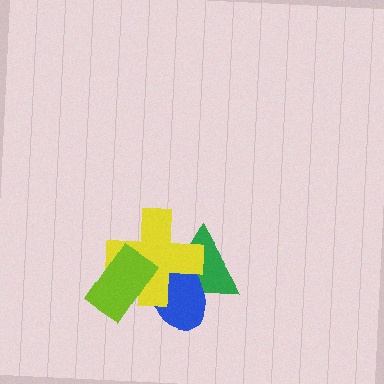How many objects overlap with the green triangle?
2 objects overlap with the green triangle.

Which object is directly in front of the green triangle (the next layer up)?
The blue ellipse is directly in front of the green triangle.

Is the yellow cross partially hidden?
Yes, it is partially covered by another shape.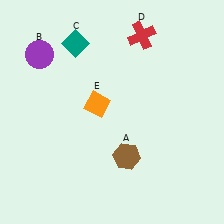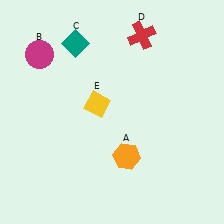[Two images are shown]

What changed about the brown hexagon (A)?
In Image 1, A is brown. In Image 2, it changed to orange.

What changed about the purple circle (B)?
In Image 1, B is purple. In Image 2, it changed to magenta.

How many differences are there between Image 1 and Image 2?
There are 3 differences between the two images.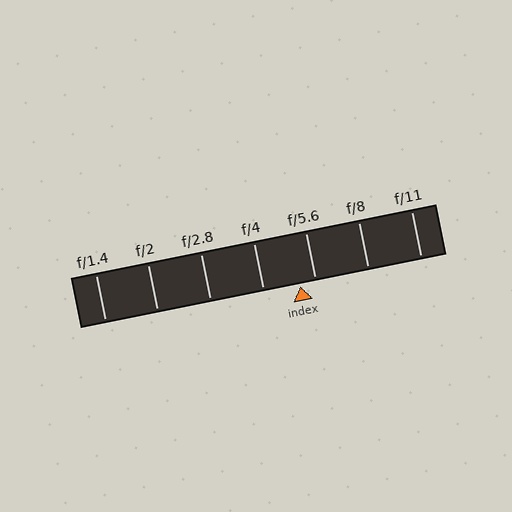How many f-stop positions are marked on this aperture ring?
There are 7 f-stop positions marked.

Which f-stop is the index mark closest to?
The index mark is closest to f/5.6.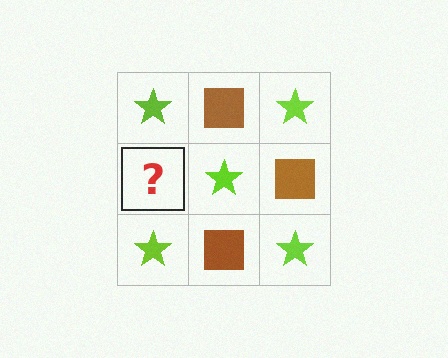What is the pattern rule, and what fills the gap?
The rule is that it alternates lime star and brown square in a checkerboard pattern. The gap should be filled with a brown square.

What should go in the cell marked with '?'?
The missing cell should contain a brown square.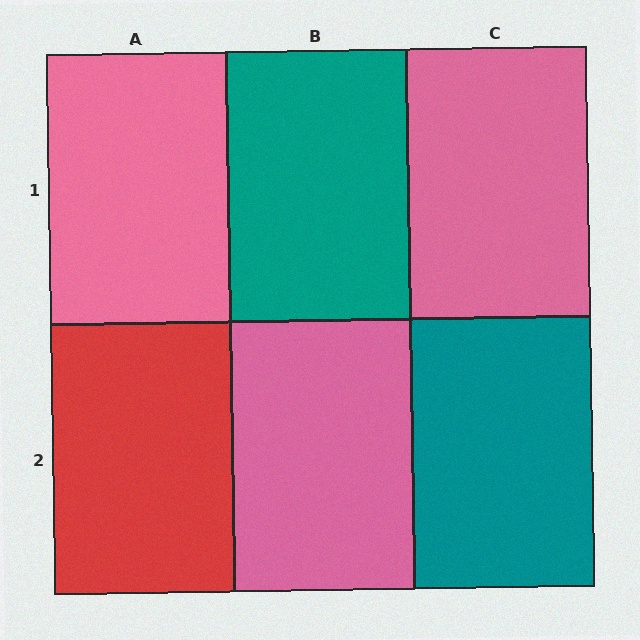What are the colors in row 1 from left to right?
Pink, teal, pink.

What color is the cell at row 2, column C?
Teal.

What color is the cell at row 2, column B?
Pink.